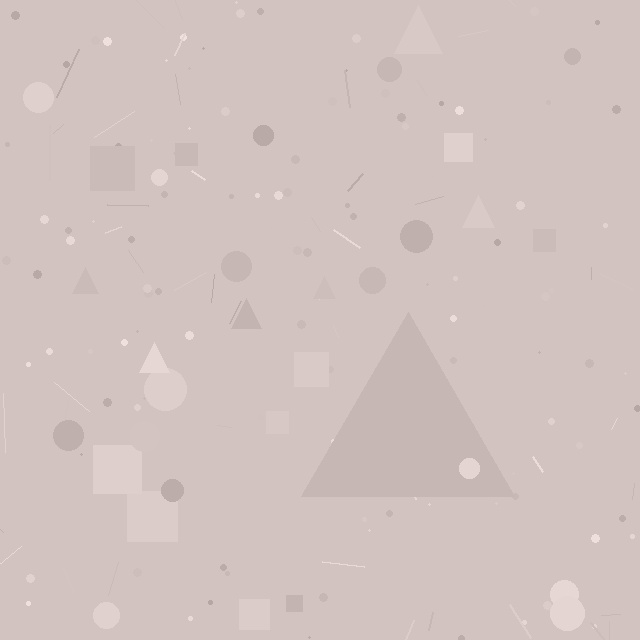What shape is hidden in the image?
A triangle is hidden in the image.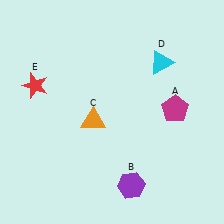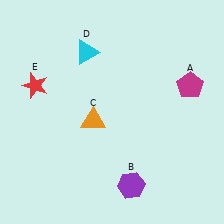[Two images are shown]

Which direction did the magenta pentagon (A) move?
The magenta pentagon (A) moved up.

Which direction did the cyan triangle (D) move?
The cyan triangle (D) moved left.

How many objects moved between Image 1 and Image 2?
2 objects moved between the two images.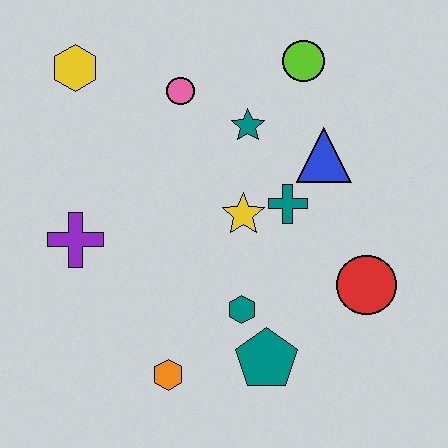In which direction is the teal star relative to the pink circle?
The teal star is to the right of the pink circle.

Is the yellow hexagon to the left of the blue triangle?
Yes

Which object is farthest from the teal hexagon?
The yellow hexagon is farthest from the teal hexagon.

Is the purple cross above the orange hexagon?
Yes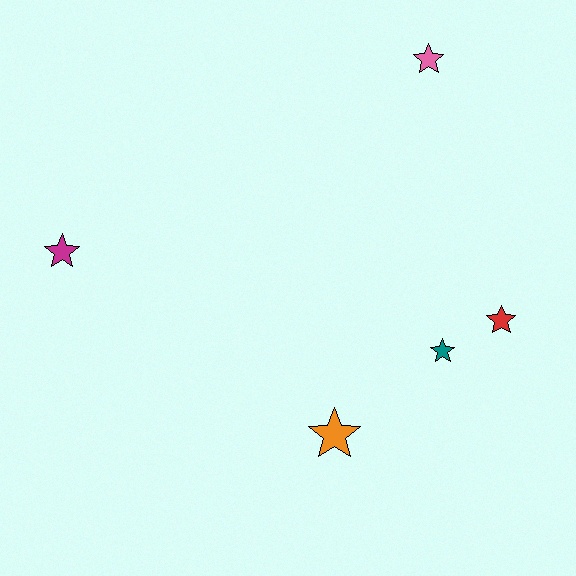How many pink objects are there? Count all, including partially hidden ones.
There is 1 pink object.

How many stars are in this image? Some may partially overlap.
There are 5 stars.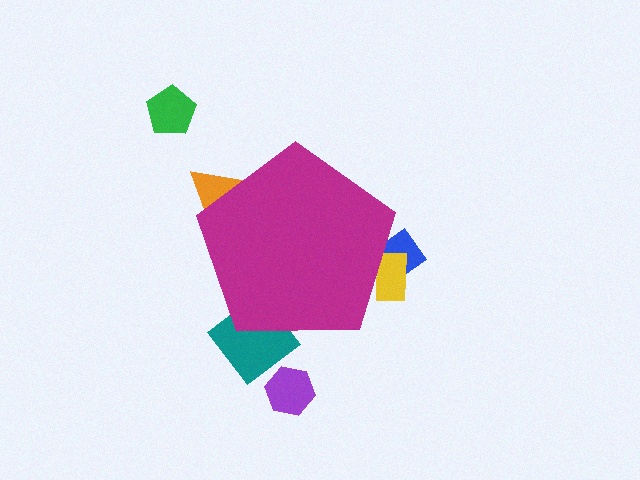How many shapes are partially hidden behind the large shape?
4 shapes are partially hidden.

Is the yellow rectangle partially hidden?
Yes, the yellow rectangle is partially hidden behind the magenta pentagon.